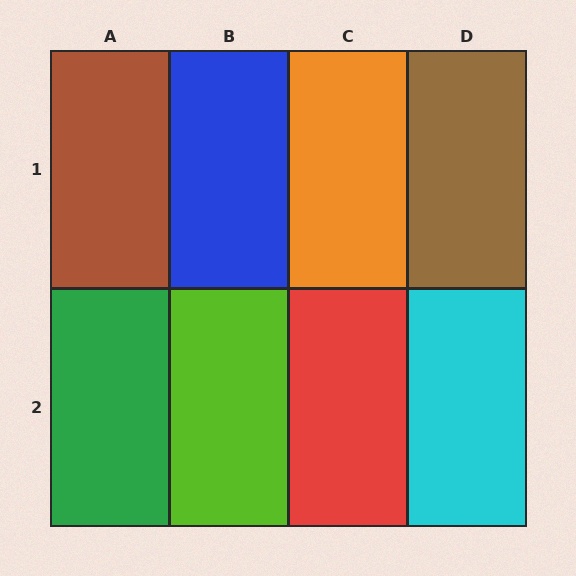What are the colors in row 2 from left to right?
Green, lime, red, cyan.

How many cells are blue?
1 cell is blue.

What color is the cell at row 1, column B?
Blue.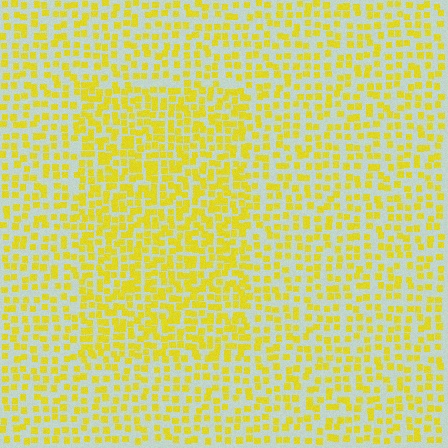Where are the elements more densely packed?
The elements are more densely packed inside the rectangle boundary.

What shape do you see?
I see a rectangle.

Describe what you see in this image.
The image contains small yellow elements arranged at two different densities. A rectangle-shaped region is visible where the elements are more densely packed than the surrounding area.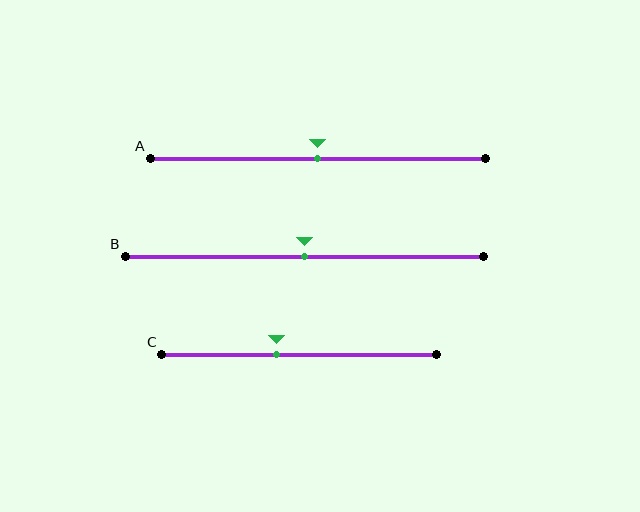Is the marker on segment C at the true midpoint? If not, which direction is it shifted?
No, the marker on segment C is shifted to the left by about 8% of the segment length.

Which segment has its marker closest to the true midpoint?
Segment A has its marker closest to the true midpoint.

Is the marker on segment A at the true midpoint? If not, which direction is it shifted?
Yes, the marker on segment A is at the true midpoint.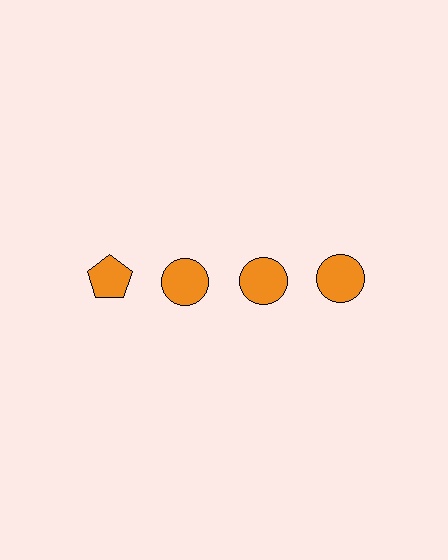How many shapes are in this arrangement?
There are 4 shapes arranged in a grid pattern.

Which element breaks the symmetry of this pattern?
The orange pentagon in the top row, leftmost column breaks the symmetry. All other shapes are orange circles.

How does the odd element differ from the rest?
It has a different shape: pentagon instead of circle.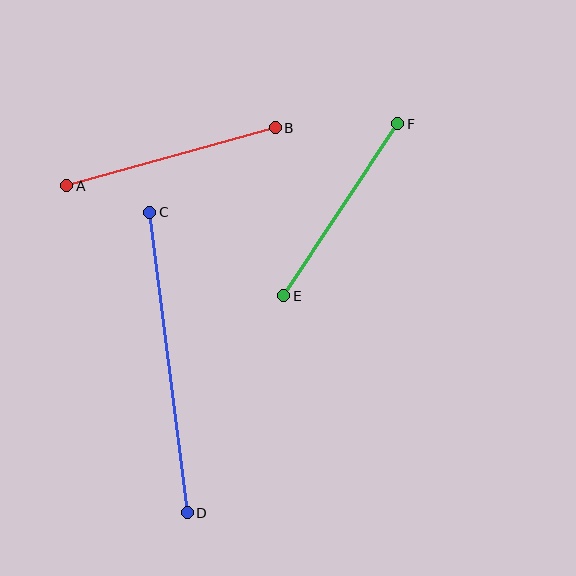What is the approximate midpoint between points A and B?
The midpoint is at approximately (171, 157) pixels.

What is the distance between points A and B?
The distance is approximately 216 pixels.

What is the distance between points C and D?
The distance is approximately 303 pixels.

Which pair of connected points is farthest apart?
Points C and D are farthest apart.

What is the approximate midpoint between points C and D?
The midpoint is at approximately (169, 362) pixels.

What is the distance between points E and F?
The distance is approximately 206 pixels.